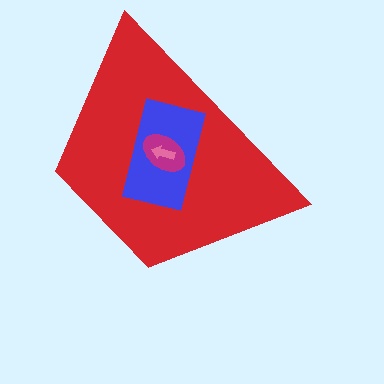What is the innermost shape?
The pink arrow.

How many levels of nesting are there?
4.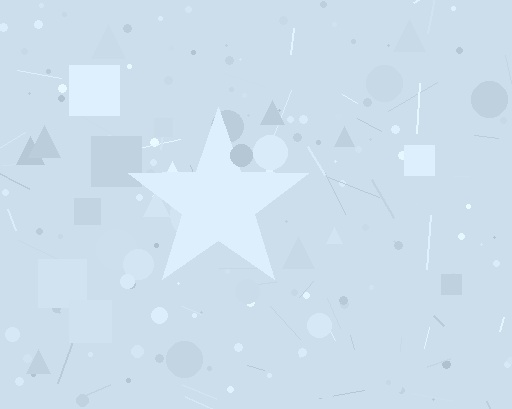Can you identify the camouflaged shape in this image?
The camouflaged shape is a star.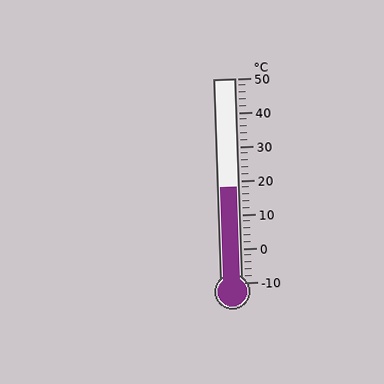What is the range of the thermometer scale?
The thermometer scale ranges from -10°C to 50°C.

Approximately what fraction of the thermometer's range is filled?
The thermometer is filled to approximately 45% of its range.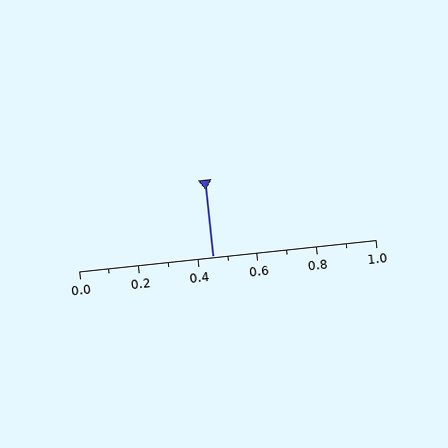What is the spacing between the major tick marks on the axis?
The major ticks are spaced 0.2 apart.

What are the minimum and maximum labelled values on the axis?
The axis runs from 0.0 to 1.0.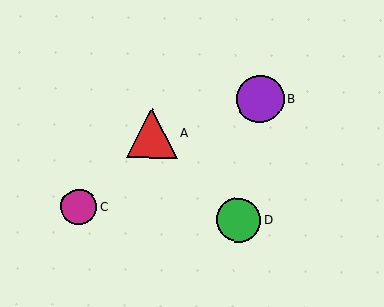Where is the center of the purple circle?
The center of the purple circle is at (260, 99).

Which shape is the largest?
The red triangle (labeled A) is the largest.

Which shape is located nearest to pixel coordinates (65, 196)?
The magenta circle (labeled C) at (79, 207) is nearest to that location.